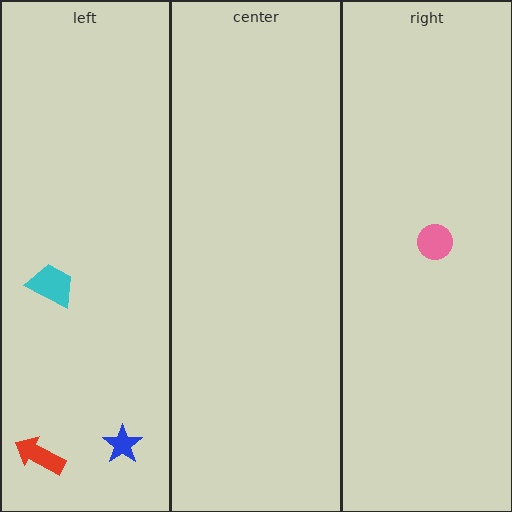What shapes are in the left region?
The red arrow, the blue star, the cyan trapezoid.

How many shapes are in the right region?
1.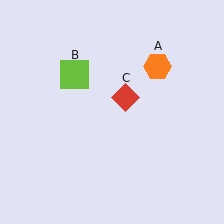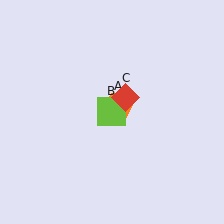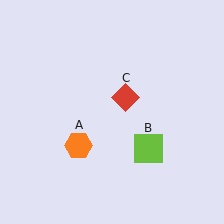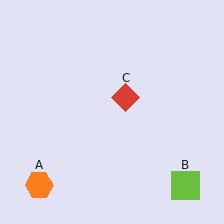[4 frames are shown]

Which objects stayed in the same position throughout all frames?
Red diamond (object C) remained stationary.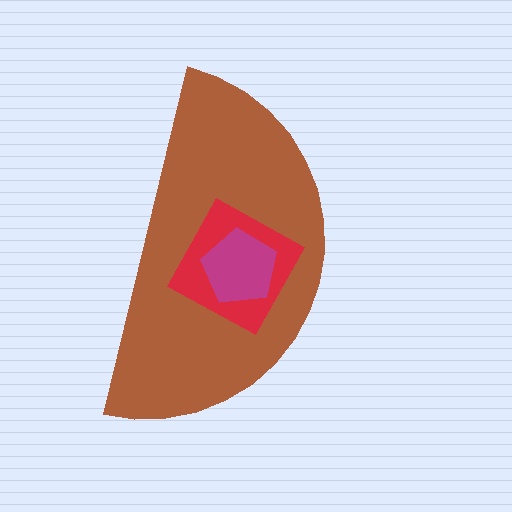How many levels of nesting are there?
3.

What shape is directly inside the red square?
The magenta pentagon.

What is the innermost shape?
The magenta pentagon.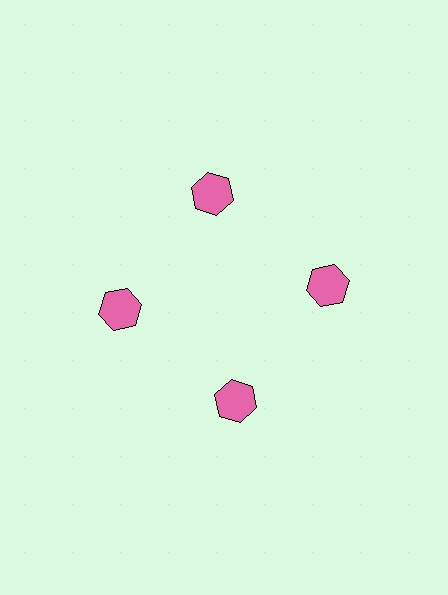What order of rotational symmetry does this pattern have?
This pattern has 4-fold rotational symmetry.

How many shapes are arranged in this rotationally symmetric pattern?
There are 4 shapes, arranged in 4 groups of 1.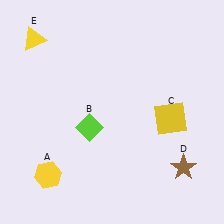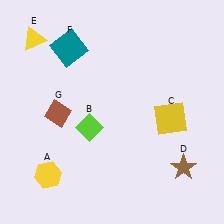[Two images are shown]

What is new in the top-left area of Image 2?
A teal square (F) was added in the top-left area of Image 2.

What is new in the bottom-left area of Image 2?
A brown diamond (G) was added in the bottom-left area of Image 2.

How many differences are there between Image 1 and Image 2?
There are 2 differences between the two images.